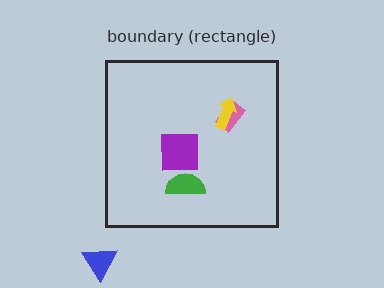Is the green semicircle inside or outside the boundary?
Inside.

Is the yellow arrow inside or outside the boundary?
Inside.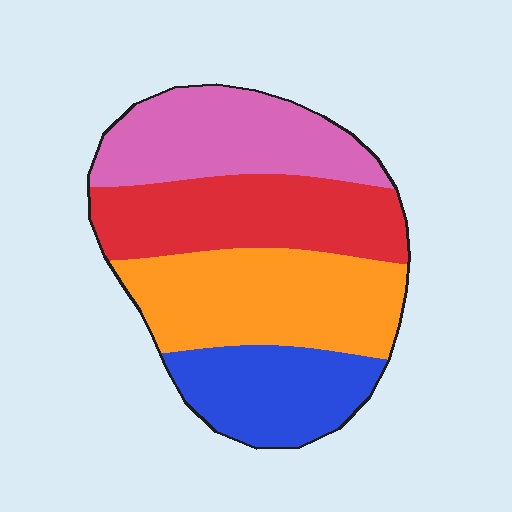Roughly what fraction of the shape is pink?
Pink takes up about one quarter (1/4) of the shape.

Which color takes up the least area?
Blue, at roughly 20%.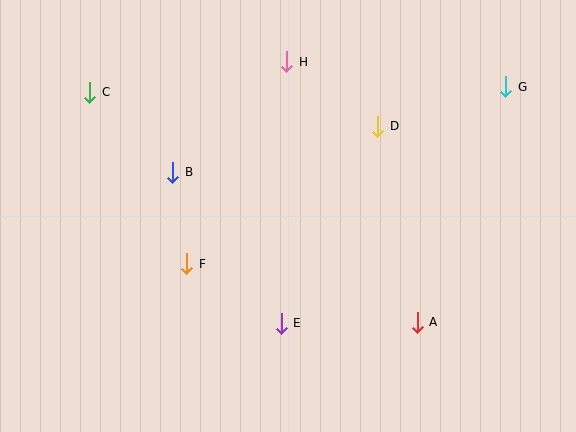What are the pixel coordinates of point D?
Point D is at (378, 126).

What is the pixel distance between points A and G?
The distance between A and G is 251 pixels.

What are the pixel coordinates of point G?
Point G is at (506, 87).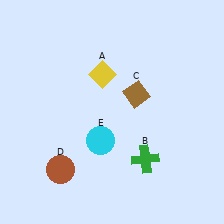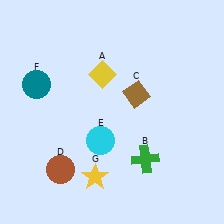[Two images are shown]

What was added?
A teal circle (F), a yellow star (G) were added in Image 2.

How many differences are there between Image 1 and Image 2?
There are 2 differences between the two images.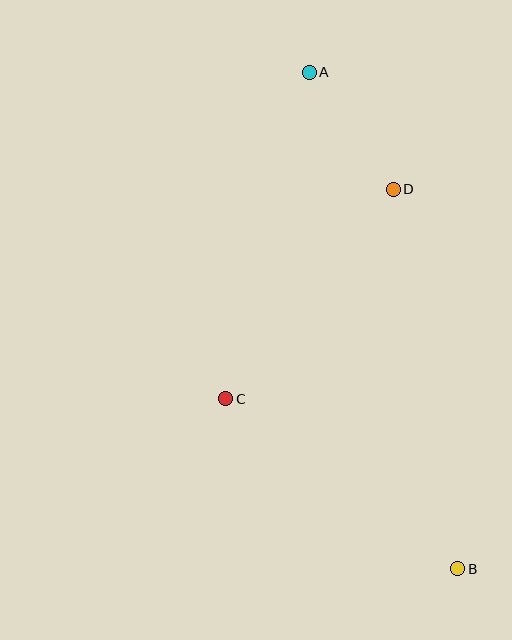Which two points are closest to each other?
Points A and D are closest to each other.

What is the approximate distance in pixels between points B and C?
The distance between B and C is approximately 288 pixels.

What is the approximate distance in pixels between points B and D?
The distance between B and D is approximately 385 pixels.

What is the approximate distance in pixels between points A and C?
The distance between A and C is approximately 337 pixels.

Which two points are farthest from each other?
Points A and B are farthest from each other.